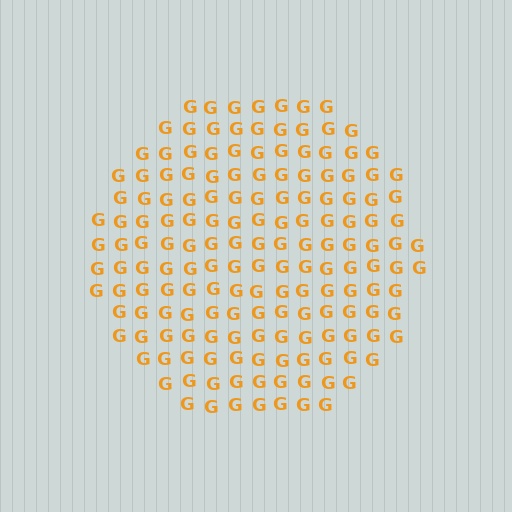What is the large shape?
The large shape is a circle.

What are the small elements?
The small elements are letter G's.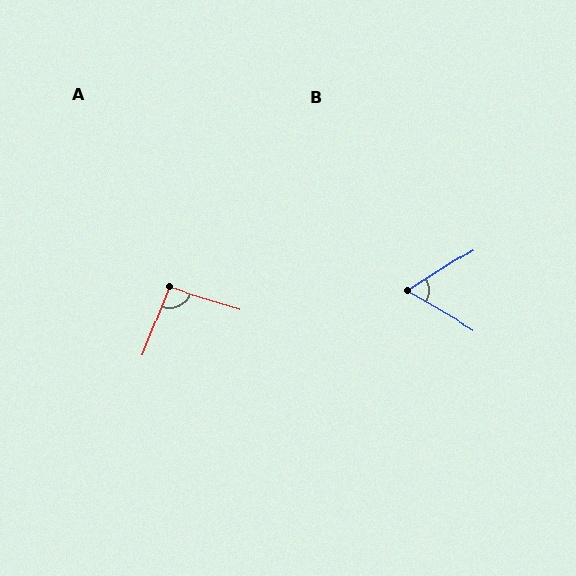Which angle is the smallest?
B, at approximately 62 degrees.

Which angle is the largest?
A, at approximately 94 degrees.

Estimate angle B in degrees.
Approximately 62 degrees.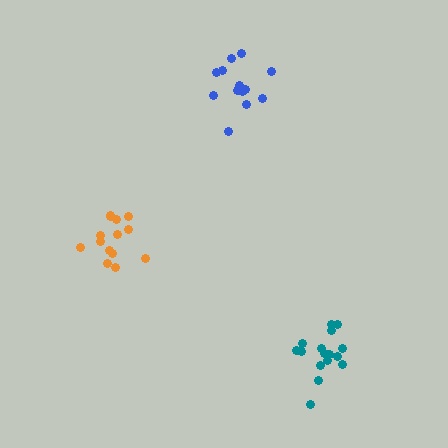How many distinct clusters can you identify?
There are 3 distinct clusters.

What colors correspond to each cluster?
The clusters are colored: orange, teal, blue.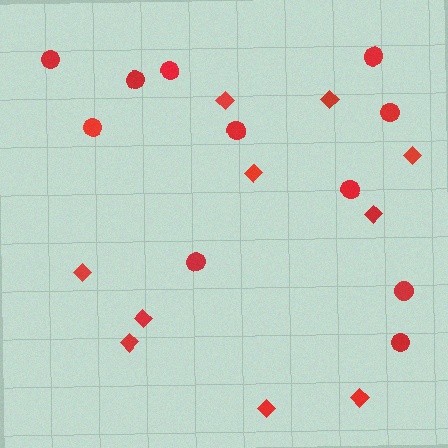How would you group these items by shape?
There are 2 groups: one group of circles (11) and one group of diamonds (10).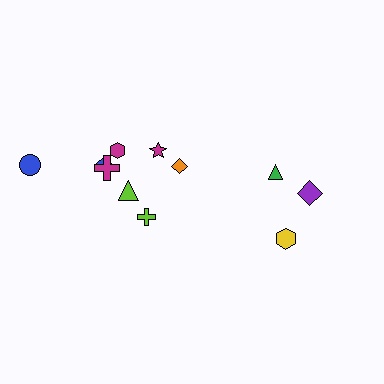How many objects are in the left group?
There are 8 objects.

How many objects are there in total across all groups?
There are 11 objects.